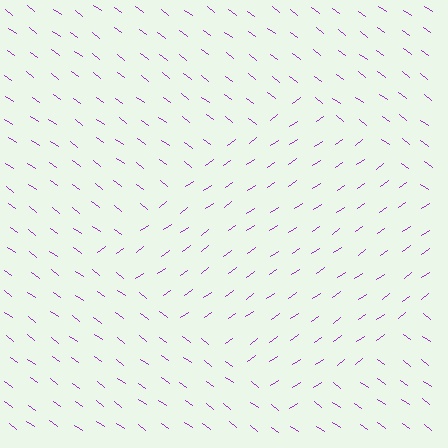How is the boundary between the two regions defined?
The boundary is defined purely by a change in line orientation (approximately 72 degrees difference). All lines are the same color and thickness.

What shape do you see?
I see a diamond.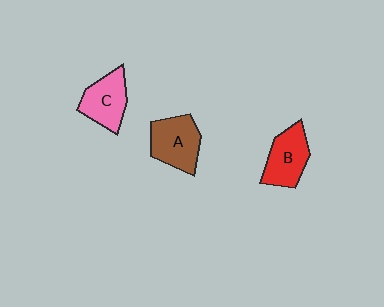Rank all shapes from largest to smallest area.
From largest to smallest: A (brown), B (red), C (pink).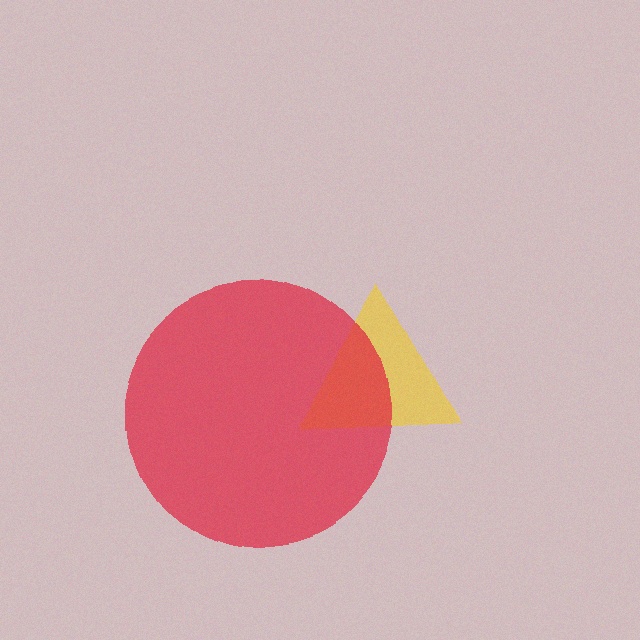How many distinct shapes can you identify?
There are 2 distinct shapes: a yellow triangle, a red circle.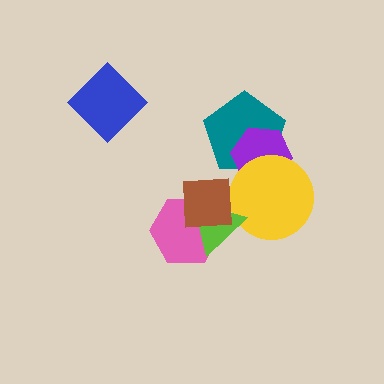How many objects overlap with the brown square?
3 objects overlap with the brown square.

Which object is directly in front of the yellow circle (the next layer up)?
The lime triangle is directly in front of the yellow circle.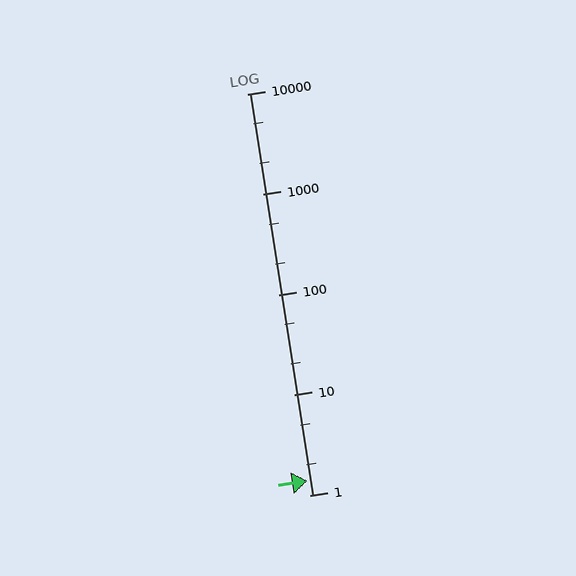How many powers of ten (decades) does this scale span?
The scale spans 4 decades, from 1 to 10000.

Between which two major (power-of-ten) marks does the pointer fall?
The pointer is between 1 and 10.